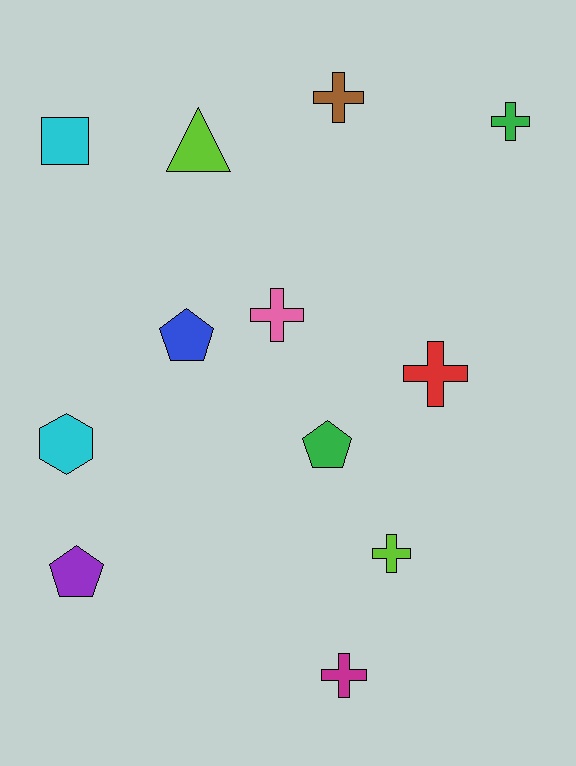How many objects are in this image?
There are 12 objects.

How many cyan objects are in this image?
There are 2 cyan objects.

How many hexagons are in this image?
There is 1 hexagon.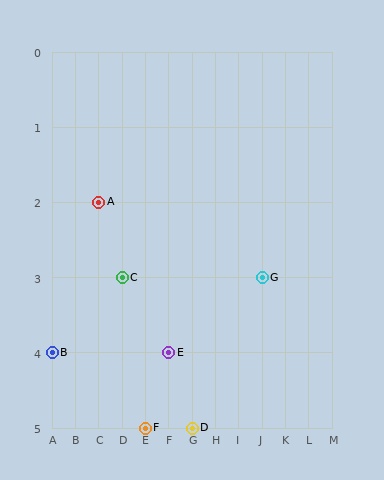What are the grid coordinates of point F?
Point F is at grid coordinates (E, 5).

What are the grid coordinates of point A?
Point A is at grid coordinates (C, 2).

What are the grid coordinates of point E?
Point E is at grid coordinates (F, 4).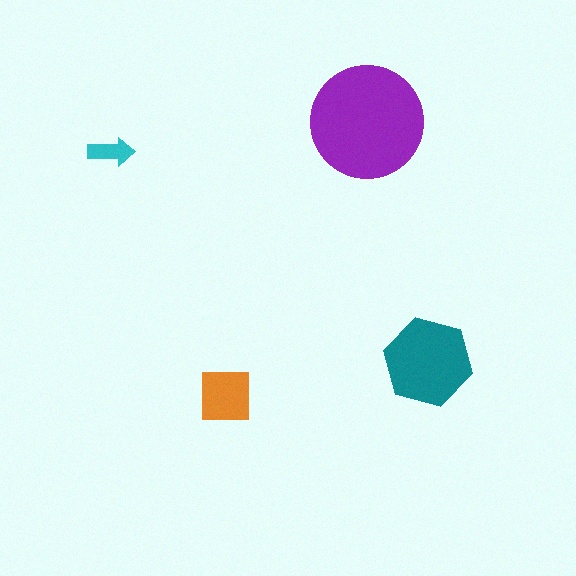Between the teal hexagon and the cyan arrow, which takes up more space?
The teal hexagon.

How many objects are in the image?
There are 4 objects in the image.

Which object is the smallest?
The cyan arrow.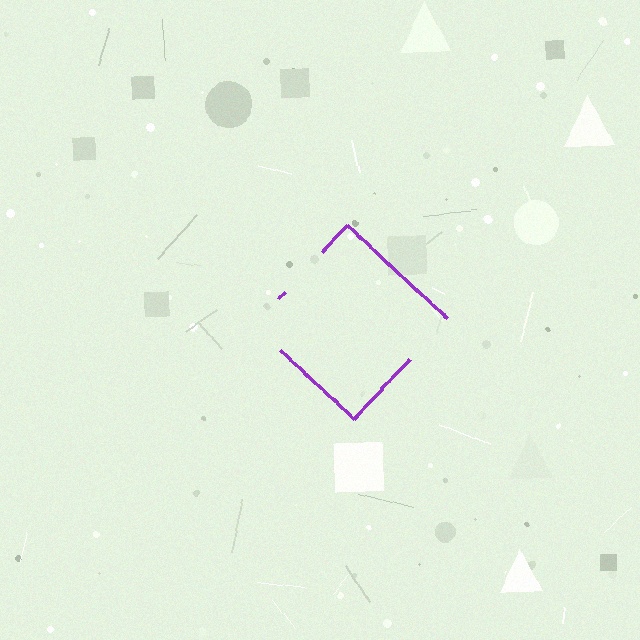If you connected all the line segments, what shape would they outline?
They would outline a diamond.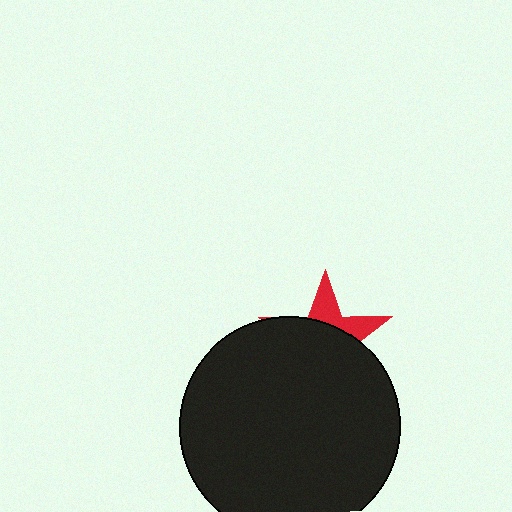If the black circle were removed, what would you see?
You would see the complete red star.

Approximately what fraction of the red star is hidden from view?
Roughly 70% of the red star is hidden behind the black circle.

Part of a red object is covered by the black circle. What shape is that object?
It is a star.